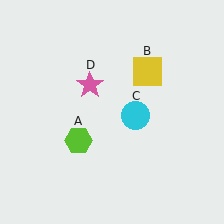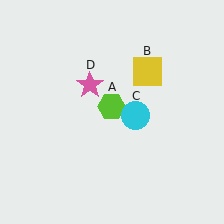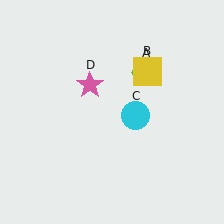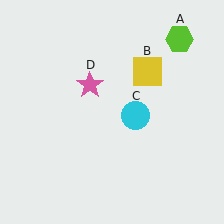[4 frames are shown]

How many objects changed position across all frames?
1 object changed position: lime hexagon (object A).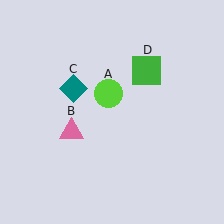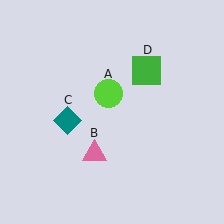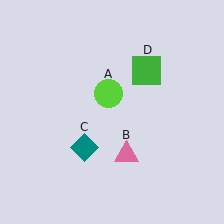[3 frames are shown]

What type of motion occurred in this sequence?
The pink triangle (object B), teal diamond (object C) rotated counterclockwise around the center of the scene.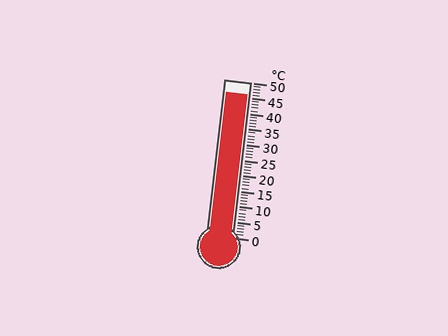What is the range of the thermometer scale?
The thermometer scale ranges from 0°C to 50°C.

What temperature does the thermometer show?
The thermometer shows approximately 46°C.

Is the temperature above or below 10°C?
The temperature is above 10°C.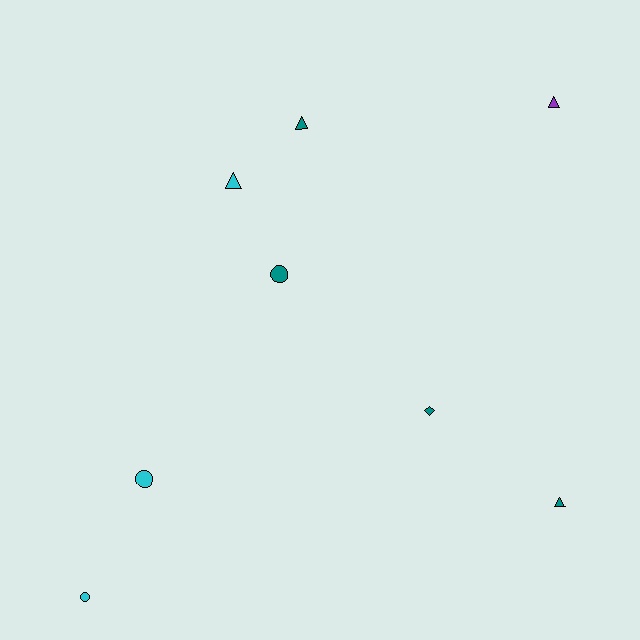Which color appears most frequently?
Teal, with 4 objects.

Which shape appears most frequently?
Triangle, with 4 objects.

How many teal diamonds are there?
There is 1 teal diamond.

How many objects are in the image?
There are 8 objects.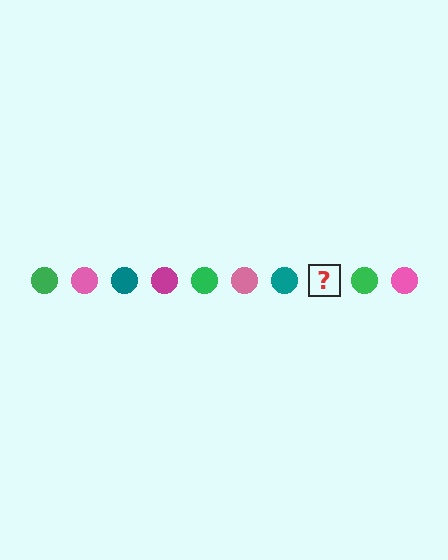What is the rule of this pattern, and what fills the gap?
The rule is that the pattern cycles through green, pink, teal, magenta circles. The gap should be filled with a magenta circle.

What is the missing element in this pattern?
The missing element is a magenta circle.